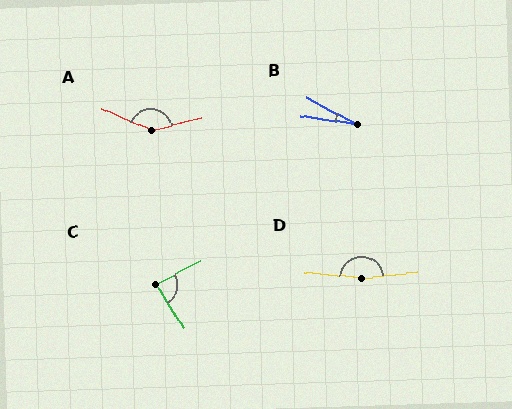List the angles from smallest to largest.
B (20°), C (85°), A (142°), D (168°).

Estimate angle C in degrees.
Approximately 85 degrees.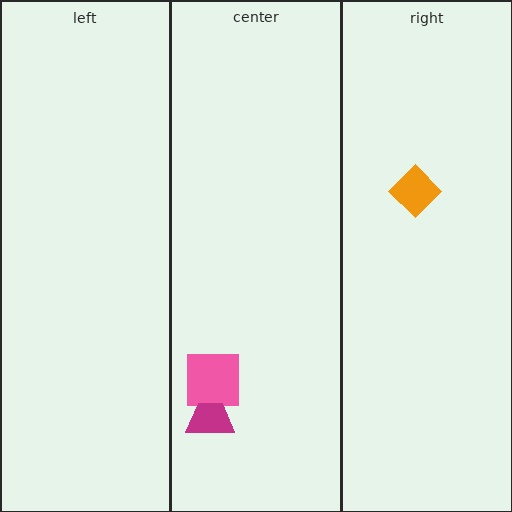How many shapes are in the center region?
2.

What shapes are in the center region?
The pink square, the magenta trapezoid.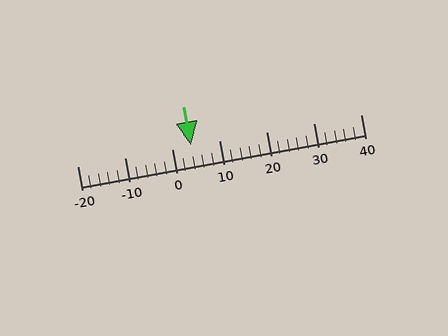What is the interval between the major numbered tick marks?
The major tick marks are spaced 10 units apart.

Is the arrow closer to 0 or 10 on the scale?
The arrow is closer to 0.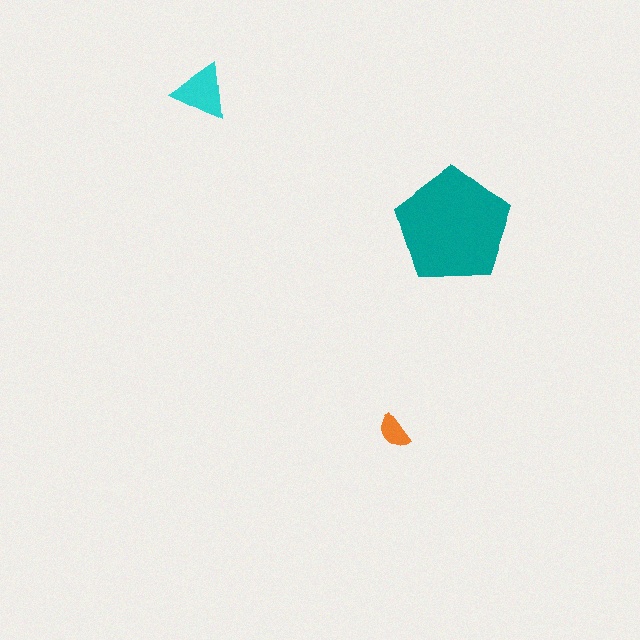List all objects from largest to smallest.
The teal pentagon, the cyan triangle, the orange semicircle.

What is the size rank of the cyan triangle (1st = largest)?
2nd.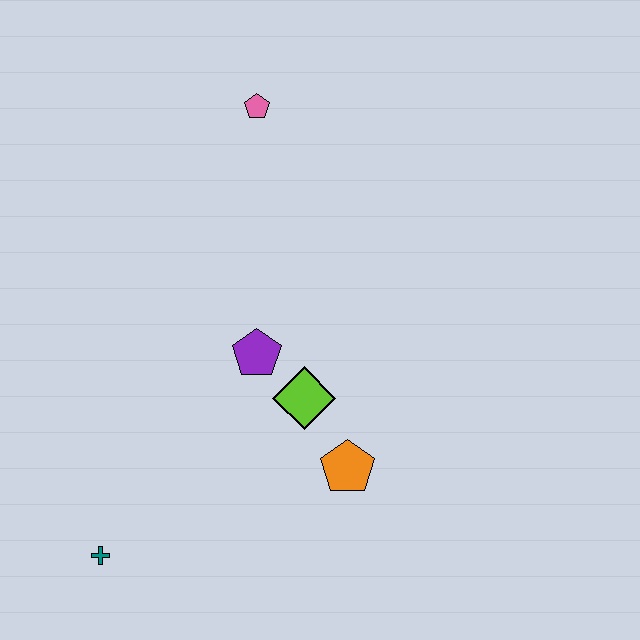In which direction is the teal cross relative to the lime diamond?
The teal cross is to the left of the lime diamond.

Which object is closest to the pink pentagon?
The purple pentagon is closest to the pink pentagon.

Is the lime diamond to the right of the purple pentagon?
Yes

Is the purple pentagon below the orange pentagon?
No